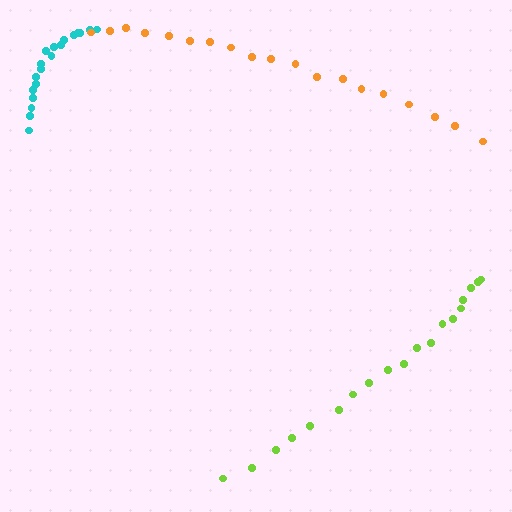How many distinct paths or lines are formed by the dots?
There are 3 distinct paths.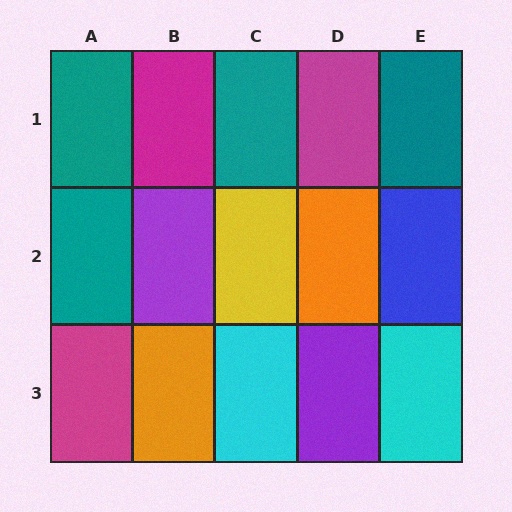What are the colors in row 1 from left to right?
Teal, magenta, teal, magenta, teal.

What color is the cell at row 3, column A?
Magenta.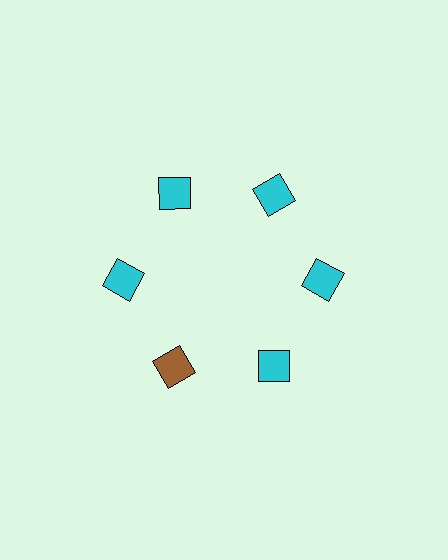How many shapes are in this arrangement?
There are 6 shapes arranged in a ring pattern.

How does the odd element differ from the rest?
It has a different color: brown instead of cyan.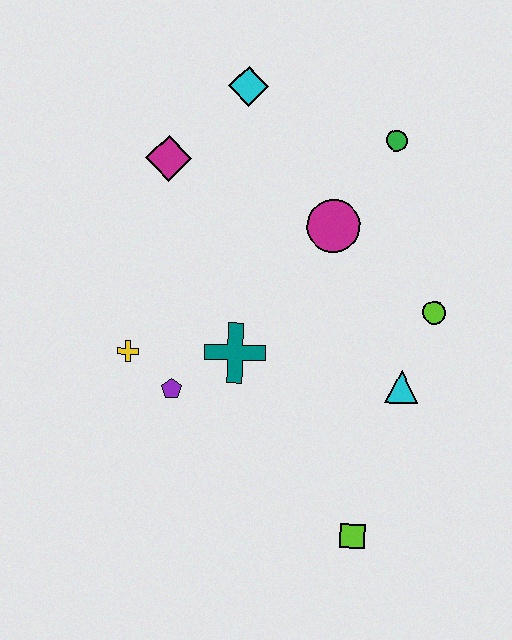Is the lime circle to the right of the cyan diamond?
Yes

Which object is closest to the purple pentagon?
The yellow cross is closest to the purple pentagon.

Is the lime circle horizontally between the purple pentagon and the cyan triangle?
No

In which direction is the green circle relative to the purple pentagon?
The green circle is above the purple pentagon.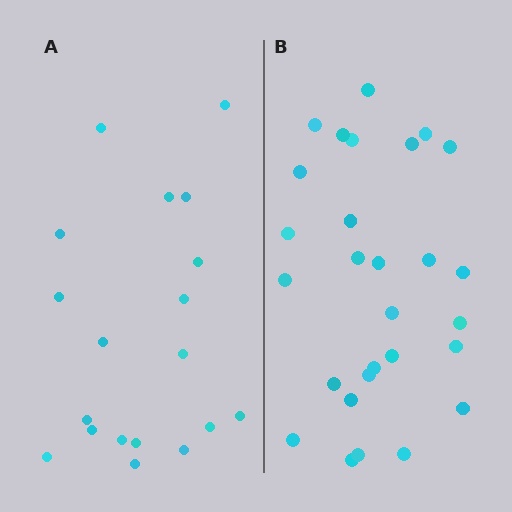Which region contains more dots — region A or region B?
Region B (the right region) has more dots.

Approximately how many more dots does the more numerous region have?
Region B has roughly 8 or so more dots than region A.